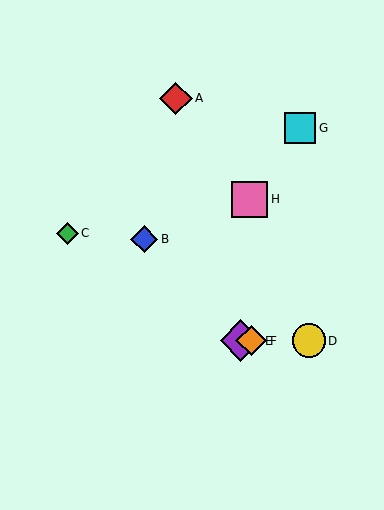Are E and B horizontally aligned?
No, E is at y≈341 and B is at y≈239.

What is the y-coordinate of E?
Object E is at y≈341.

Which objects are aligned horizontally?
Objects D, E, F are aligned horizontally.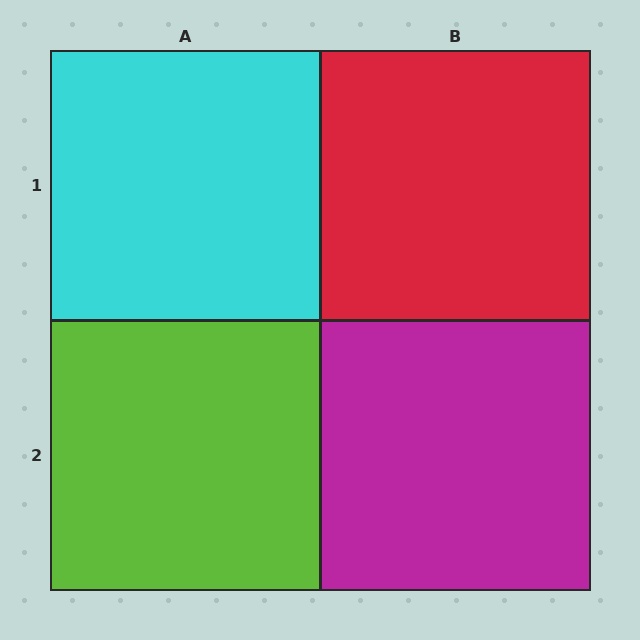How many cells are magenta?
1 cell is magenta.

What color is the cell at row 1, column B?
Red.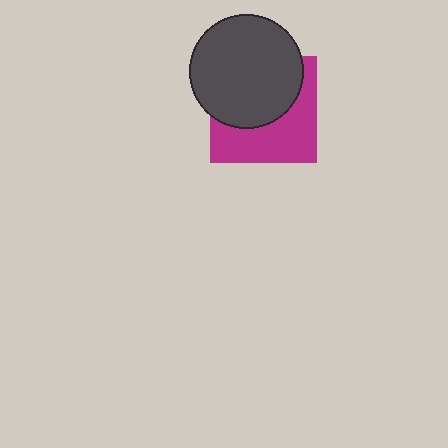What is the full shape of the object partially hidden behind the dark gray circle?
The partially hidden object is a magenta square.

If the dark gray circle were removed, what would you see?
You would see the complete magenta square.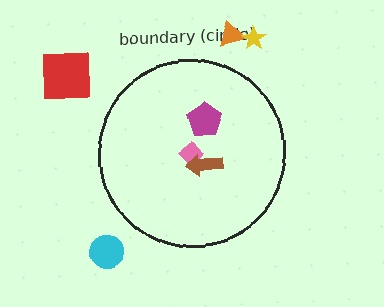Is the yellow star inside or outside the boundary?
Outside.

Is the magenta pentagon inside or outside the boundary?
Inside.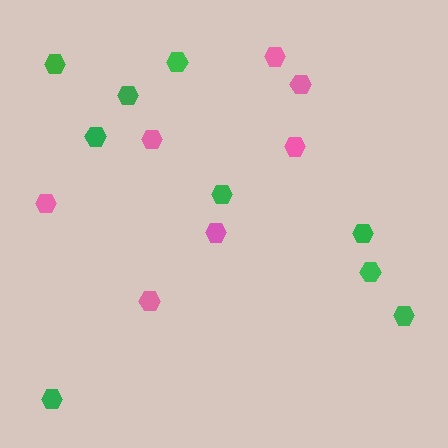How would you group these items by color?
There are 2 groups: one group of pink hexagons (7) and one group of green hexagons (9).